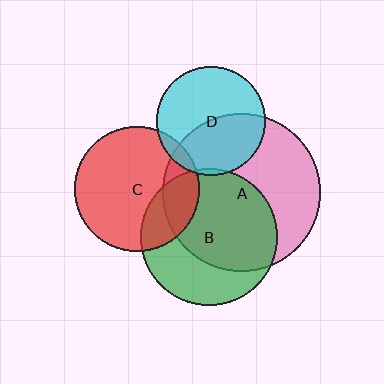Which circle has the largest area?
Circle A (pink).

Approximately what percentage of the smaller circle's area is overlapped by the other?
Approximately 60%.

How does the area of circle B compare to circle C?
Approximately 1.2 times.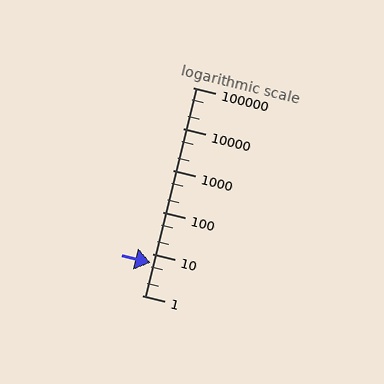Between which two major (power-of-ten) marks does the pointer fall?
The pointer is between 1 and 10.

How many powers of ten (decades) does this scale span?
The scale spans 5 decades, from 1 to 100000.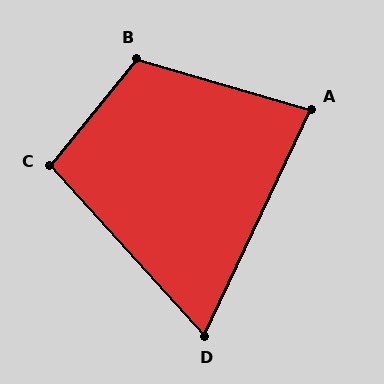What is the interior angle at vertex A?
Approximately 81 degrees (acute).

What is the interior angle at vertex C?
Approximately 99 degrees (obtuse).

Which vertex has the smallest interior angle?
D, at approximately 67 degrees.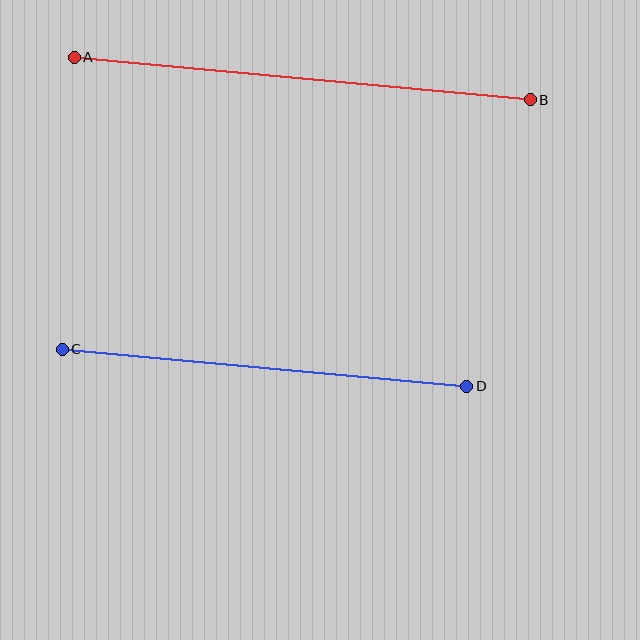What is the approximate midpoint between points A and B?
The midpoint is at approximately (302, 79) pixels.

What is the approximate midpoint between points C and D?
The midpoint is at approximately (265, 368) pixels.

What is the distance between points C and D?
The distance is approximately 406 pixels.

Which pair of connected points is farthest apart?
Points A and B are farthest apart.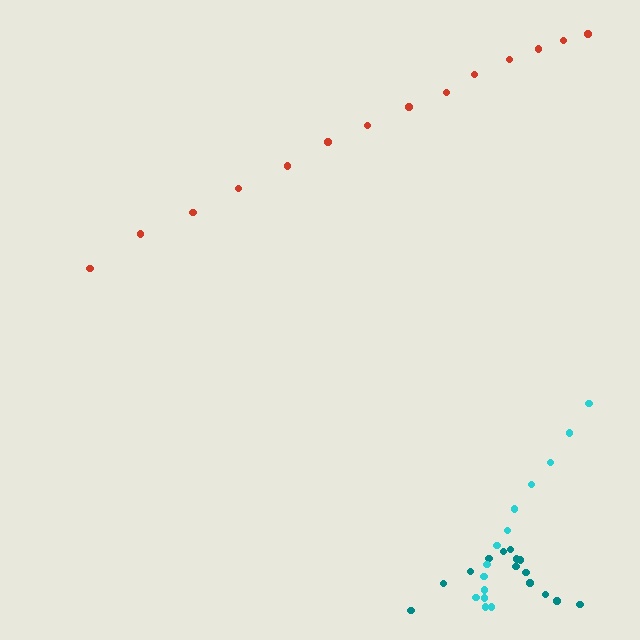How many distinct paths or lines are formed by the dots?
There are 3 distinct paths.